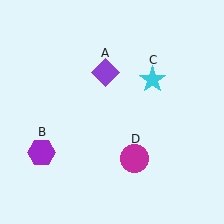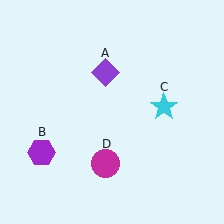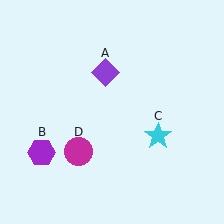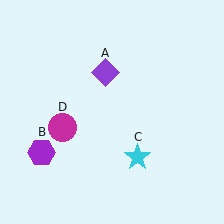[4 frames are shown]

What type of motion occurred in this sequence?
The cyan star (object C), magenta circle (object D) rotated clockwise around the center of the scene.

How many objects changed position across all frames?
2 objects changed position: cyan star (object C), magenta circle (object D).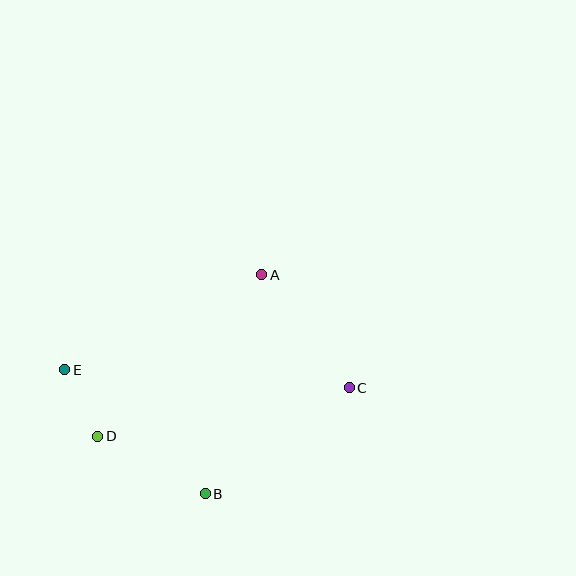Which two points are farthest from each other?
Points C and E are farthest from each other.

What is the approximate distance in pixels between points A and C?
The distance between A and C is approximately 143 pixels.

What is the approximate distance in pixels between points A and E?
The distance between A and E is approximately 219 pixels.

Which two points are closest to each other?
Points D and E are closest to each other.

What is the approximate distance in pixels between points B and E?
The distance between B and E is approximately 188 pixels.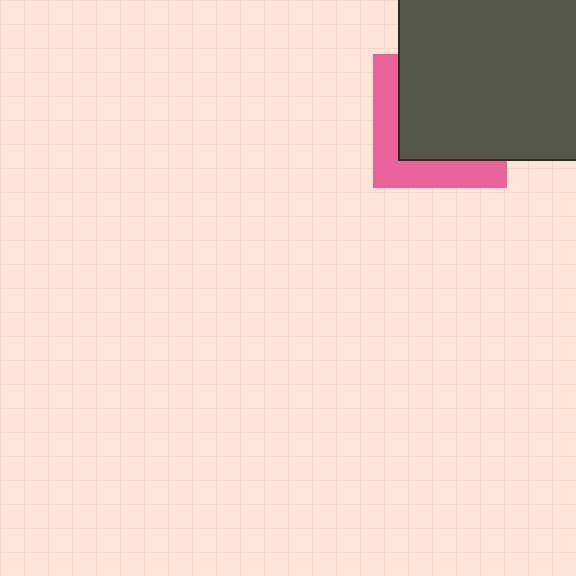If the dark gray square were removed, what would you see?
You would see the complete pink square.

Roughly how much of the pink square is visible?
A small part of it is visible (roughly 34%).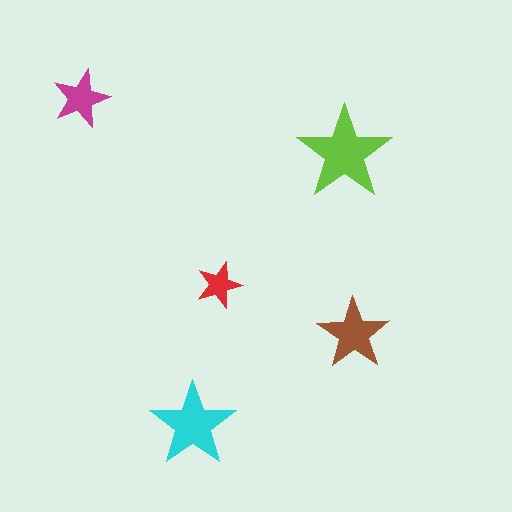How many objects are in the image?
There are 5 objects in the image.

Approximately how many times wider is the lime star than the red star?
About 2 times wider.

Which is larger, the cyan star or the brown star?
The cyan one.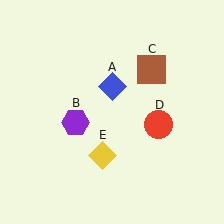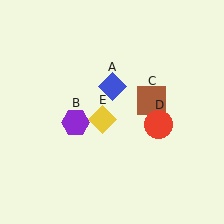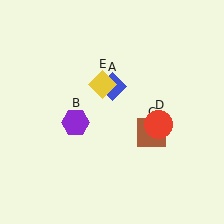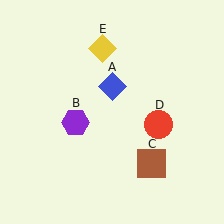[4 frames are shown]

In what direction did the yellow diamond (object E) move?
The yellow diamond (object E) moved up.